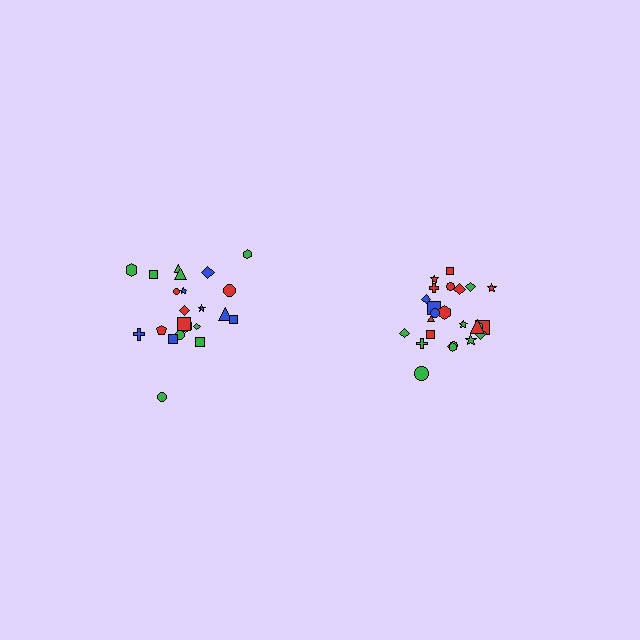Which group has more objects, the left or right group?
The right group.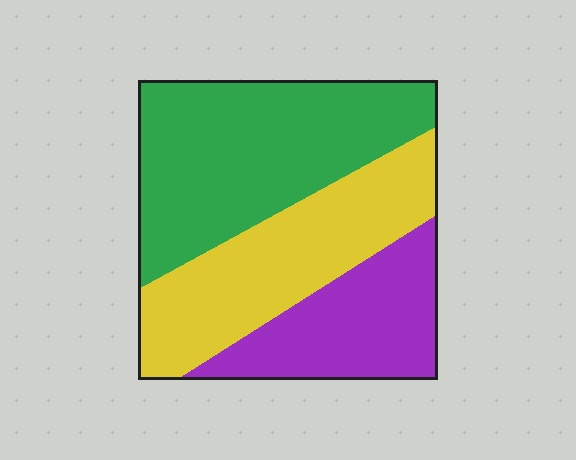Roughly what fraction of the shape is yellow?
Yellow covers roughly 35% of the shape.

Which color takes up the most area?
Green, at roughly 45%.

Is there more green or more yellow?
Green.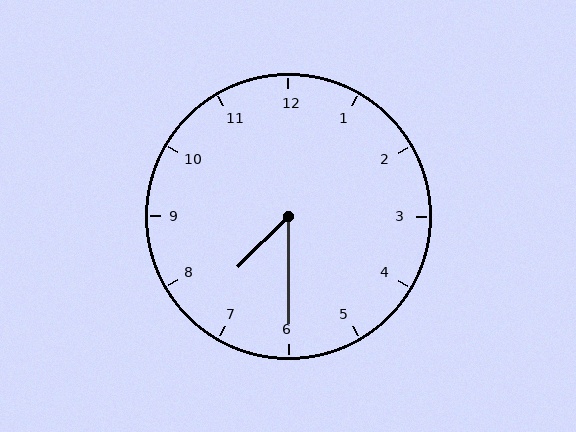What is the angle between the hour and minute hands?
Approximately 45 degrees.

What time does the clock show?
7:30.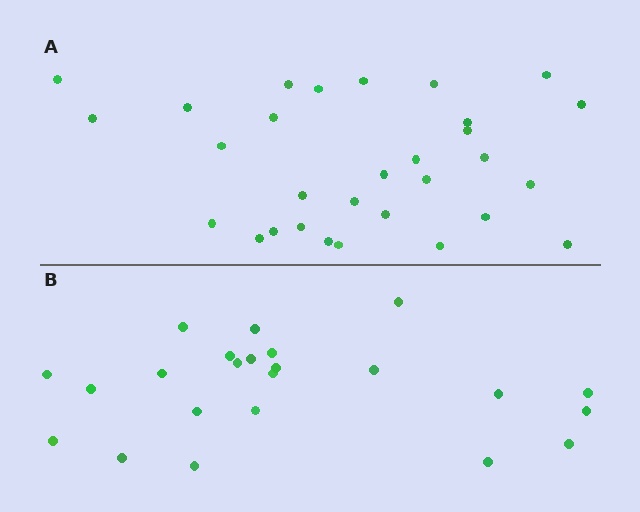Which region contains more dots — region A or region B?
Region A (the top region) has more dots.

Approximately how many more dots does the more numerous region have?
Region A has roughly 8 or so more dots than region B.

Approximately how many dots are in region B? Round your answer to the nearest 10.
About 20 dots. (The exact count is 23, which rounds to 20.)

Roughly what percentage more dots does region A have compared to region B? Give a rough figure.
About 30% more.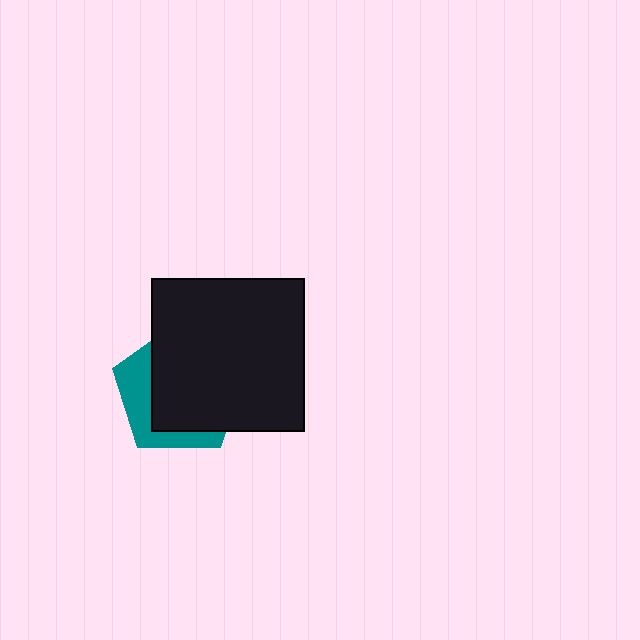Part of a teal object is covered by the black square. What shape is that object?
It is a pentagon.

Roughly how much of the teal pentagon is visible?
A small part of it is visible (roughly 32%).